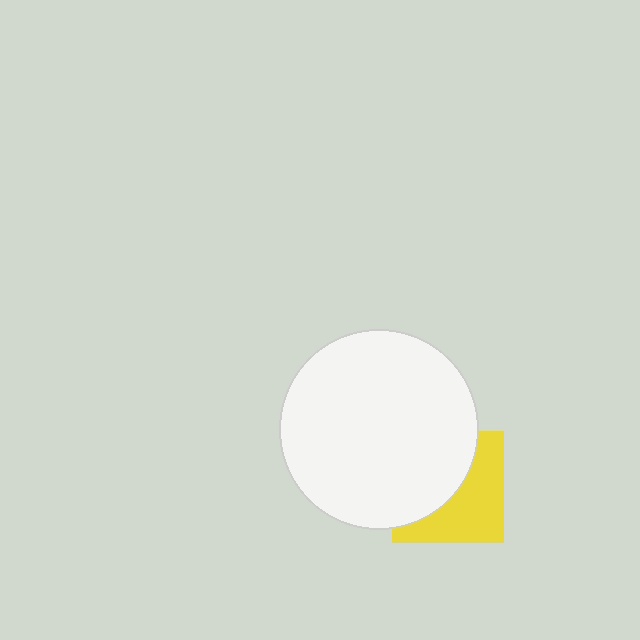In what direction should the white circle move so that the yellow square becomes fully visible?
The white circle should move toward the upper-left. That is the shortest direction to clear the overlap and leave the yellow square fully visible.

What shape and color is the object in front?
The object in front is a white circle.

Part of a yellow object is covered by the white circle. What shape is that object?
It is a square.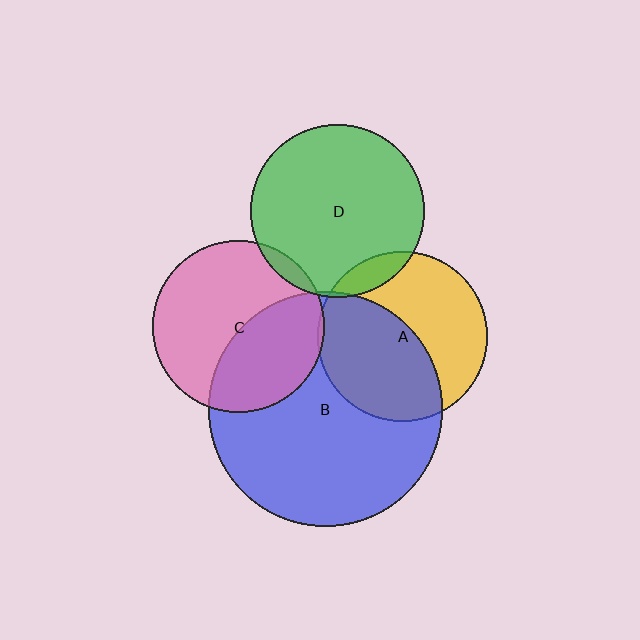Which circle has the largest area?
Circle B (blue).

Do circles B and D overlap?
Yes.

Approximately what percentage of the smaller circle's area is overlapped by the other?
Approximately 5%.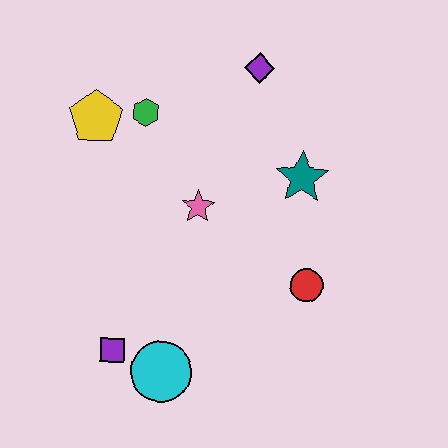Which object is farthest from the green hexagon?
The cyan circle is farthest from the green hexagon.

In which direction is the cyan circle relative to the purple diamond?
The cyan circle is below the purple diamond.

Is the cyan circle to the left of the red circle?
Yes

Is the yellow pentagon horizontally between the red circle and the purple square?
No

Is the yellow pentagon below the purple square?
No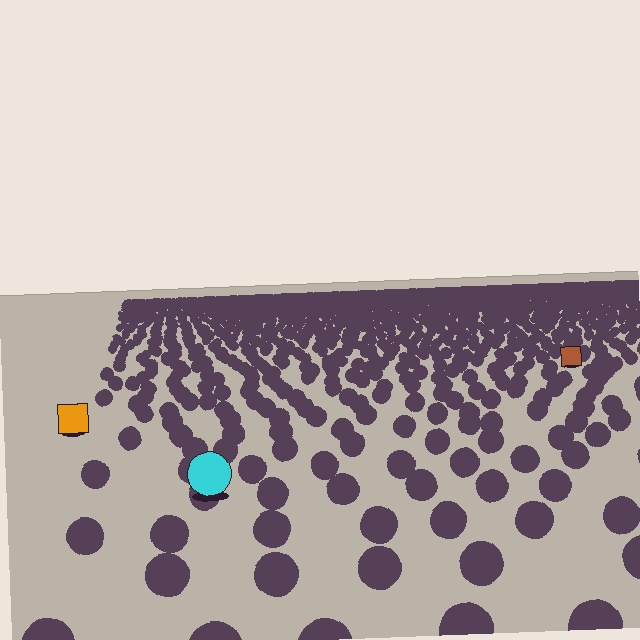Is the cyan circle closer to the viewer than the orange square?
Yes. The cyan circle is closer — you can tell from the texture gradient: the ground texture is coarser near it.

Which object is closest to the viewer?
The cyan circle is closest. The texture marks near it are larger and more spread out.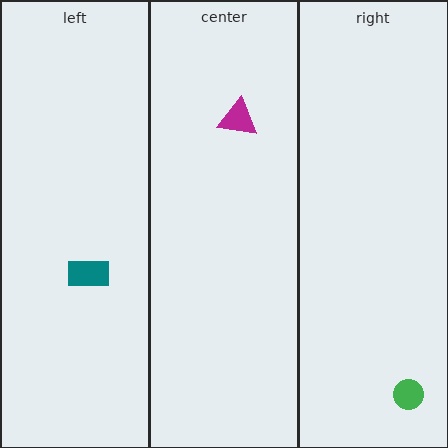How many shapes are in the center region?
1.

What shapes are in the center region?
The magenta triangle.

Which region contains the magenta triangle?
The center region.